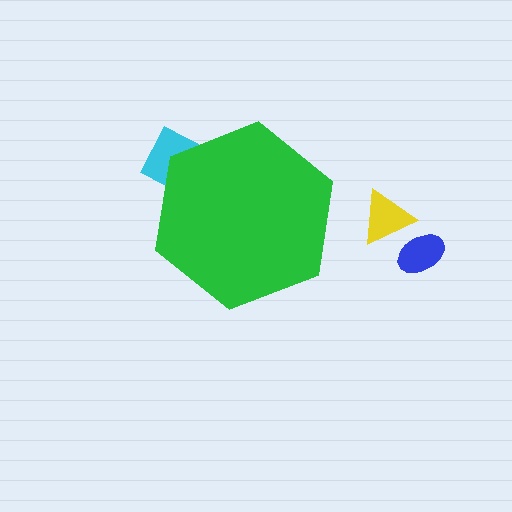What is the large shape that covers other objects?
A green hexagon.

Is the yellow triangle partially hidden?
No, the yellow triangle is fully visible.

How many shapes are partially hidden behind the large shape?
1 shape is partially hidden.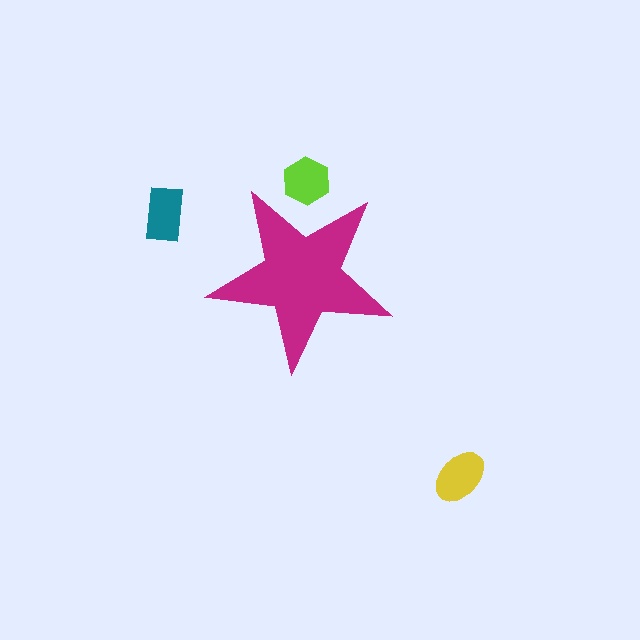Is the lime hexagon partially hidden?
Yes, the lime hexagon is partially hidden behind the magenta star.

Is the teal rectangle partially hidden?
No, the teal rectangle is fully visible.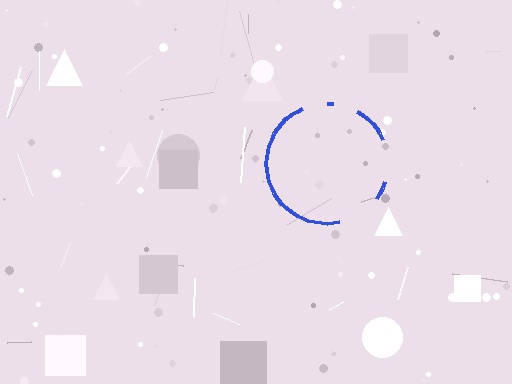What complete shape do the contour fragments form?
The contour fragments form a circle.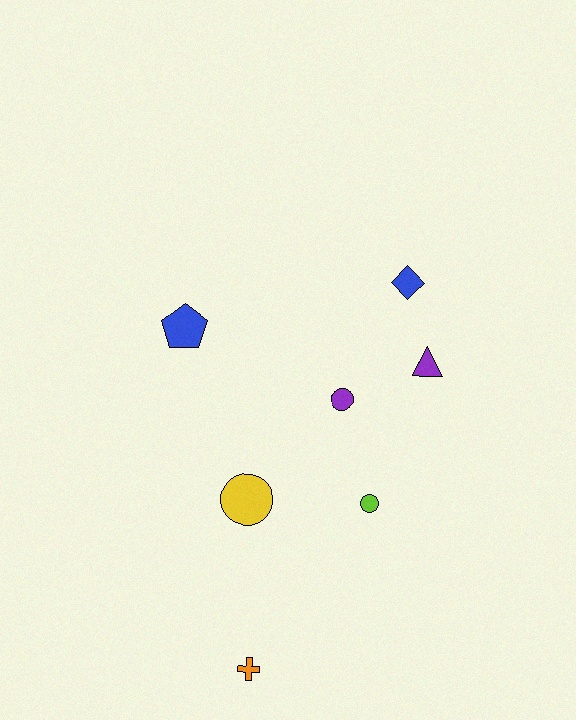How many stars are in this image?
There are no stars.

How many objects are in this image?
There are 7 objects.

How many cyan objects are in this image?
There are no cyan objects.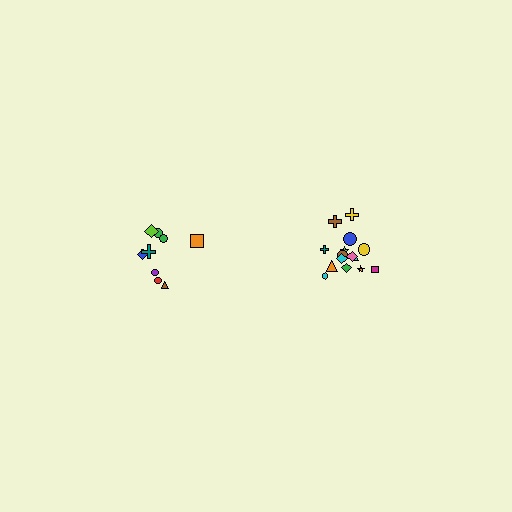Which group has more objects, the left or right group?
The right group.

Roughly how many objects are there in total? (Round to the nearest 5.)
Roughly 25 objects in total.